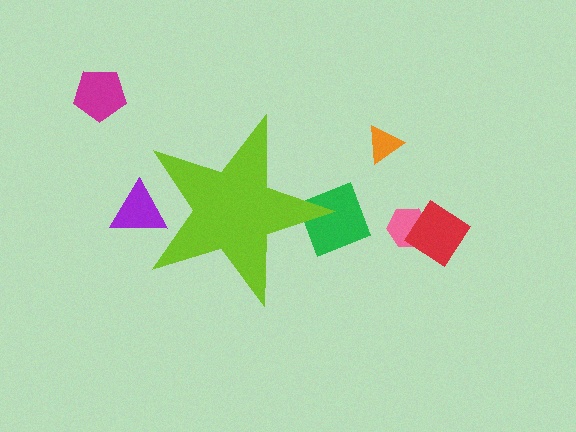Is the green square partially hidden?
Yes, the green square is partially hidden behind the lime star.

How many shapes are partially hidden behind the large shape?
2 shapes are partially hidden.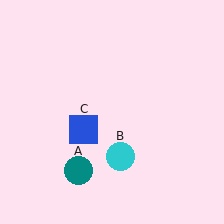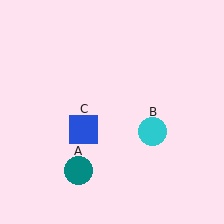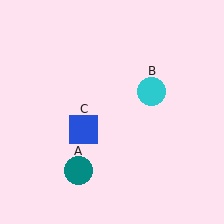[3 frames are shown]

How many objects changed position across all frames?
1 object changed position: cyan circle (object B).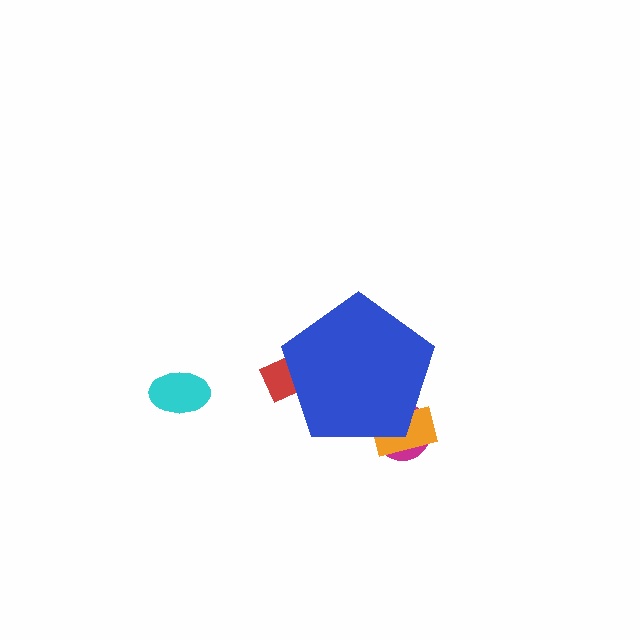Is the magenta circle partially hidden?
Yes, the magenta circle is partially hidden behind the blue pentagon.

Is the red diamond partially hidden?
Yes, the red diamond is partially hidden behind the blue pentagon.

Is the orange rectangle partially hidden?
Yes, the orange rectangle is partially hidden behind the blue pentagon.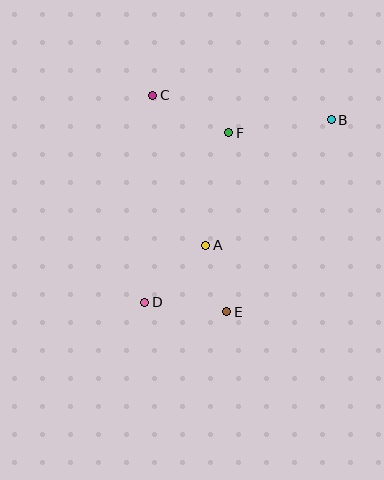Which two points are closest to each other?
Points A and E are closest to each other.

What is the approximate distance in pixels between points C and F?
The distance between C and F is approximately 85 pixels.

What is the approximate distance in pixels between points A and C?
The distance between A and C is approximately 159 pixels.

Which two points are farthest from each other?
Points B and D are farthest from each other.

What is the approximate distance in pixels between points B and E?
The distance between B and E is approximately 219 pixels.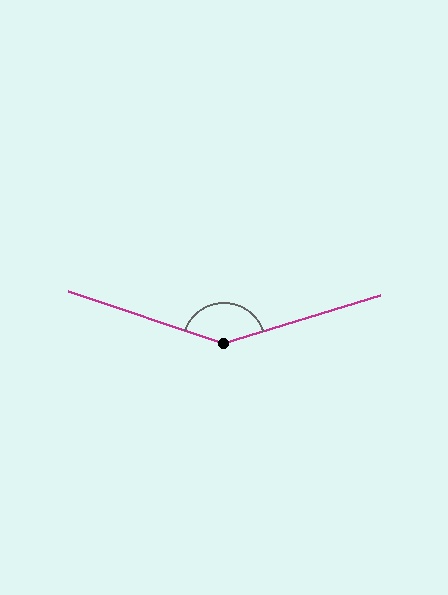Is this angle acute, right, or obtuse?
It is obtuse.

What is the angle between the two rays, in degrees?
Approximately 144 degrees.